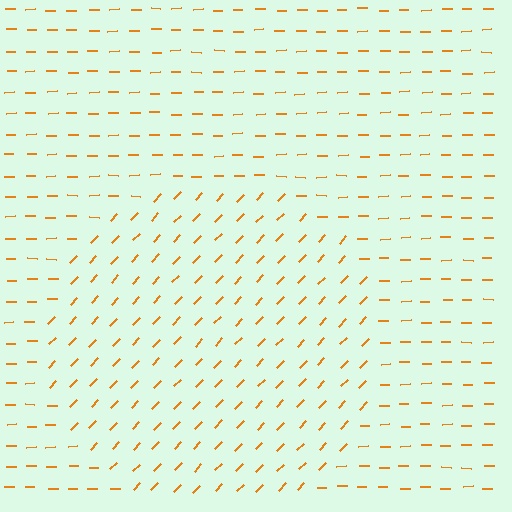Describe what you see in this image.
The image is filled with small orange line segments. A circle region in the image has lines oriented differently from the surrounding lines, creating a visible texture boundary.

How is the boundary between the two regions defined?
The boundary is defined purely by a change in line orientation (approximately 45 degrees difference). All lines are the same color and thickness.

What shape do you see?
I see a circle.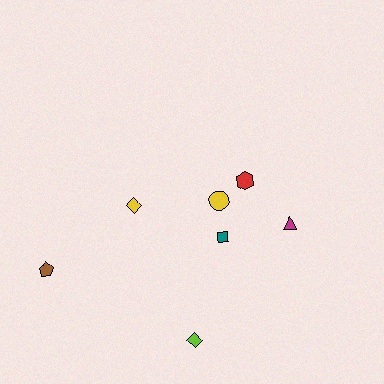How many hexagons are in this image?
There is 1 hexagon.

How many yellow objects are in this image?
There are 2 yellow objects.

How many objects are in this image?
There are 7 objects.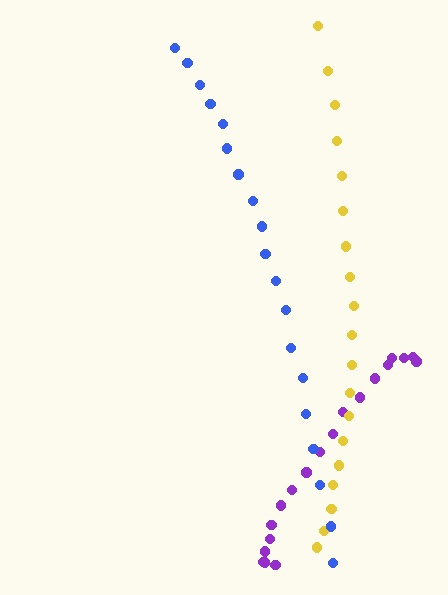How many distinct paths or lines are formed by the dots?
There are 3 distinct paths.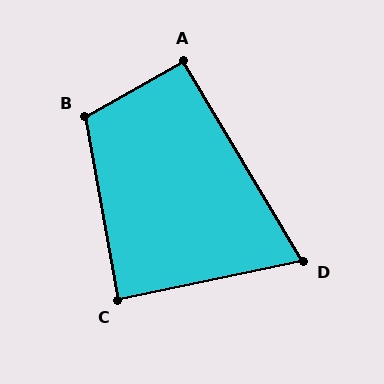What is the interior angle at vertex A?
Approximately 92 degrees (approximately right).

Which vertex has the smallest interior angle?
D, at approximately 71 degrees.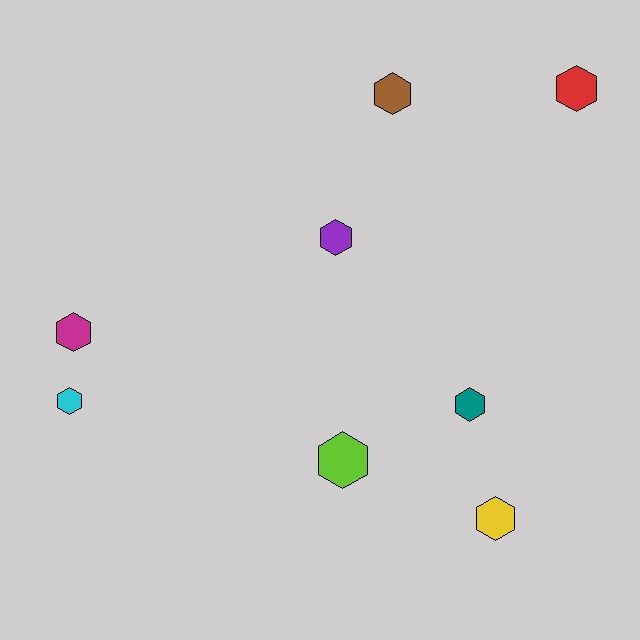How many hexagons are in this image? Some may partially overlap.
There are 8 hexagons.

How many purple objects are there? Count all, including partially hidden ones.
There is 1 purple object.